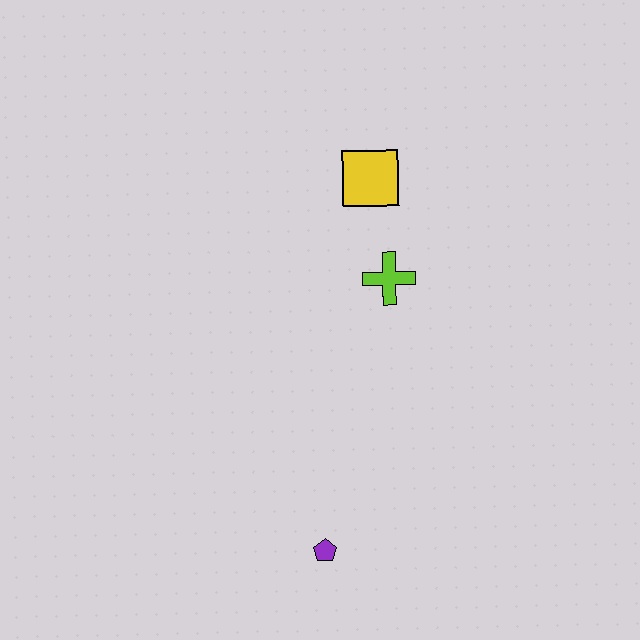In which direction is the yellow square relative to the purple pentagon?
The yellow square is above the purple pentagon.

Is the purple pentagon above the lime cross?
No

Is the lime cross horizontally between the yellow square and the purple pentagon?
No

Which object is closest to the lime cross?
The yellow square is closest to the lime cross.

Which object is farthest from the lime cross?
The purple pentagon is farthest from the lime cross.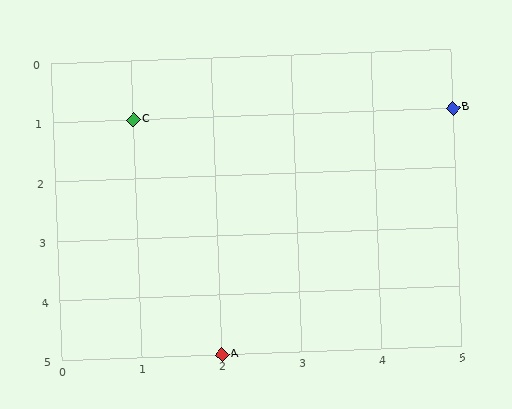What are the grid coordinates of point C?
Point C is at grid coordinates (1, 1).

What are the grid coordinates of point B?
Point B is at grid coordinates (5, 1).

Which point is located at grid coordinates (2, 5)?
Point A is at (2, 5).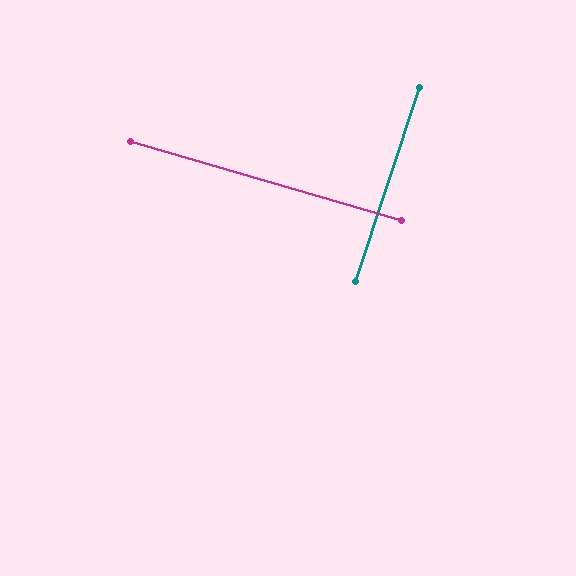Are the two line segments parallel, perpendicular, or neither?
Perpendicular — they meet at approximately 88°.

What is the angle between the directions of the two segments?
Approximately 88 degrees.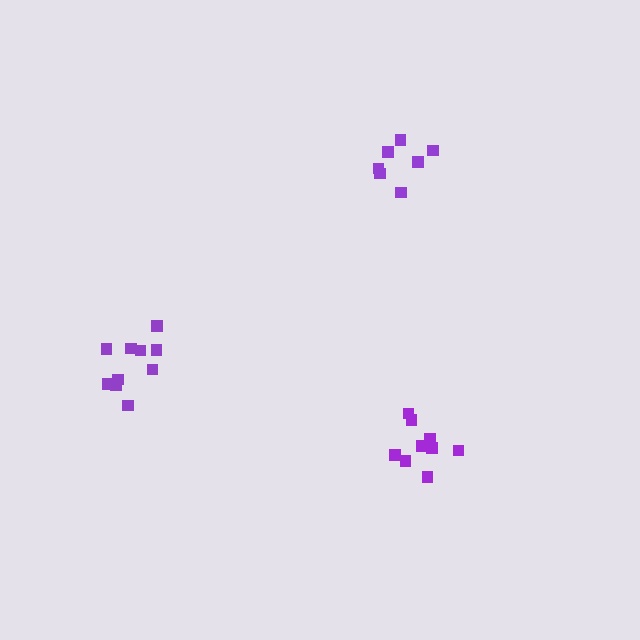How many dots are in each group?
Group 1: 10 dots, Group 2: 9 dots, Group 3: 7 dots (26 total).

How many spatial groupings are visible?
There are 3 spatial groupings.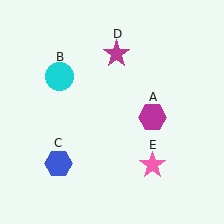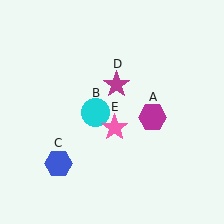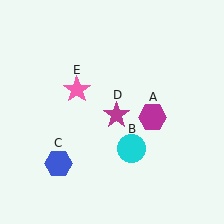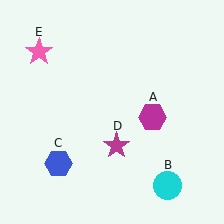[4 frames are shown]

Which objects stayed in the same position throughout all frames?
Magenta hexagon (object A) and blue hexagon (object C) remained stationary.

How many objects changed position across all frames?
3 objects changed position: cyan circle (object B), magenta star (object D), pink star (object E).